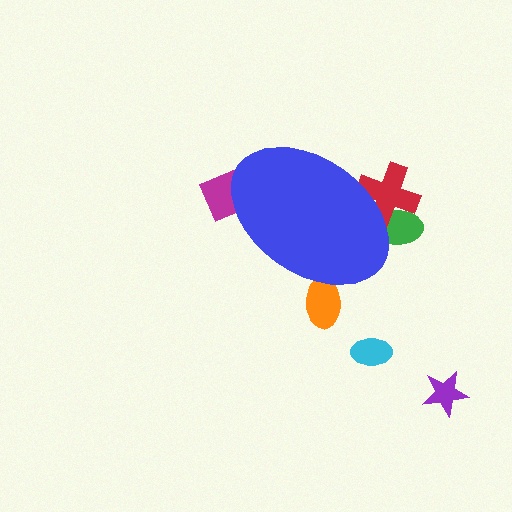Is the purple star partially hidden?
No, the purple star is fully visible.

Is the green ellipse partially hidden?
Yes, the green ellipse is partially hidden behind the blue ellipse.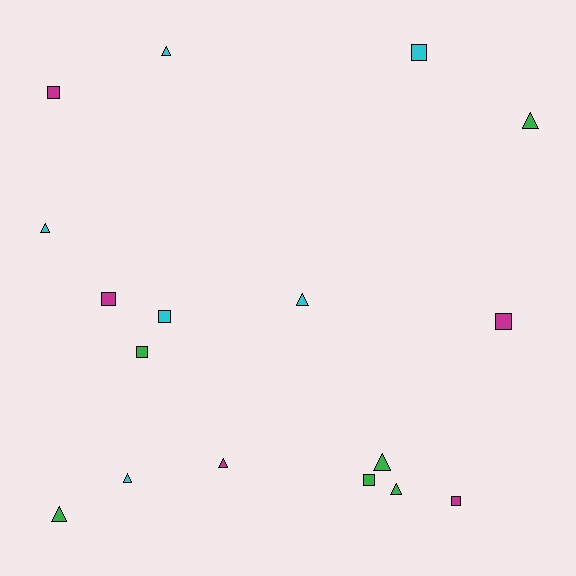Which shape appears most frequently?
Triangle, with 9 objects.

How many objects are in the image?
There are 17 objects.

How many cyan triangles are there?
There are 4 cyan triangles.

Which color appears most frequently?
Cyan, with 6 objects.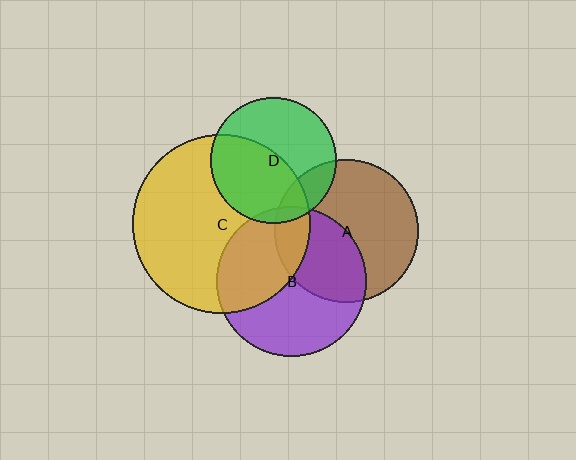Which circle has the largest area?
Circle C (yellow).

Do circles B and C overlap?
Yes.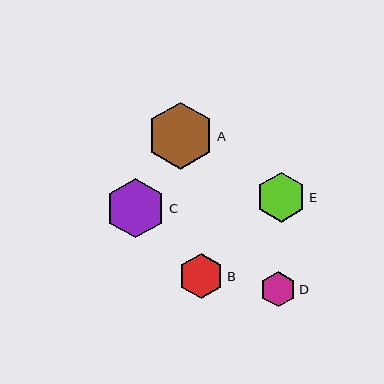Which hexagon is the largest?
Hexagon A is the largest with a size of approximately 67 pixels.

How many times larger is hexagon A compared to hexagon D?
Hexagon A is approximately 1.9 times the size of hexagon D.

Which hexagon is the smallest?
Hexagon D is the smallest with a size of approximately 35 pixels.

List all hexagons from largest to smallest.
From largest to smallest: A, C, E, B, D.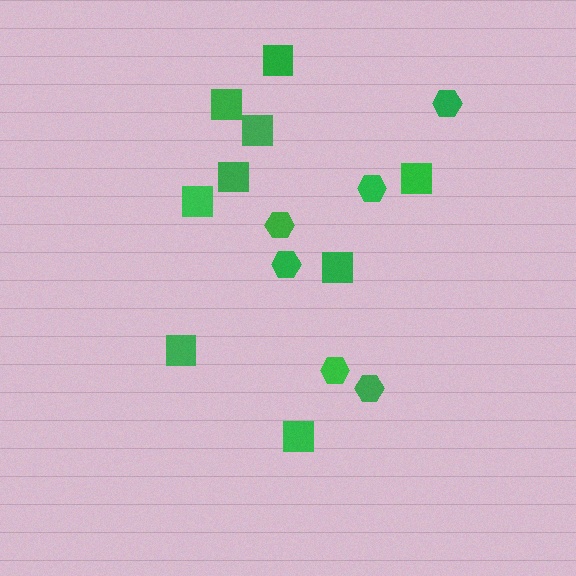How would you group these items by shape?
There are 2 groups: one group of squares (9) and one group of hexagons (6).